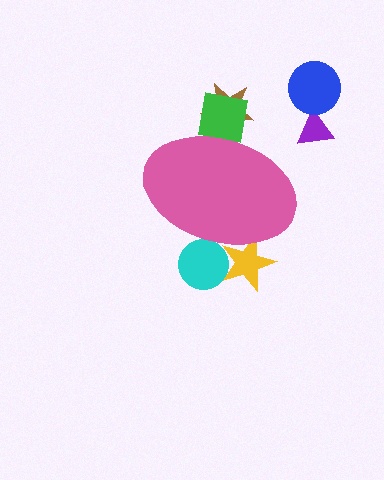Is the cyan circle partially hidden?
Yes, the cyan circle is partially hidden behind the pink ellipse.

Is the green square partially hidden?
Yes, the green square is partially hidden behind the pink ellipse.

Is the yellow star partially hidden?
Yes, the yellow star is partially hidden behind the pink ellipse.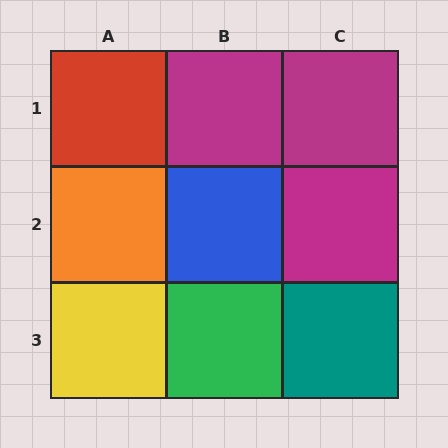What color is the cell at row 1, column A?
Red.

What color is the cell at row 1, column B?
Magenta.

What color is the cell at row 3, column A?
Yellow.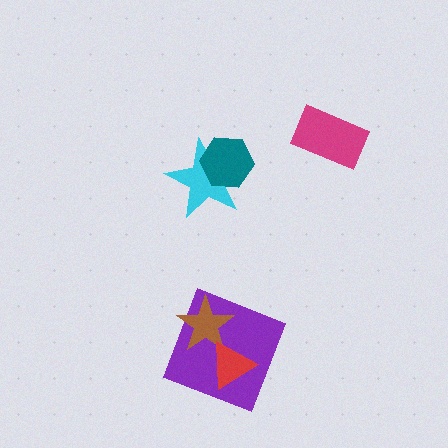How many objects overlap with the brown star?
2 objects overlap with the brown star.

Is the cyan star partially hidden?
Yes, it is partially covered by another shape.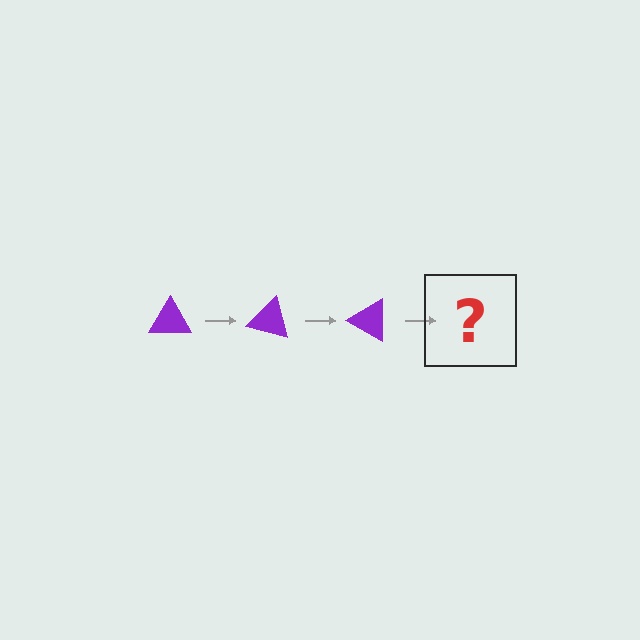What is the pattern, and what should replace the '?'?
The pattern is that the triangle rotates 15 degrees each step. The '?' should be a purple triangle rotated 45 degrees.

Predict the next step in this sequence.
The next step is a purple triangle rotated 45 degrees.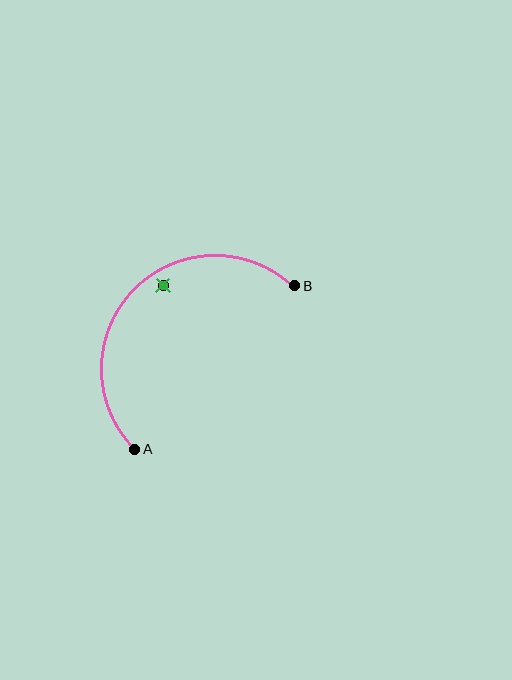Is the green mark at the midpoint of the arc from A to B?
No — the green mark does not lie on the arc at all. It sits slightly inside the curve.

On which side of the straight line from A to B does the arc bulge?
The arc bulges above and to the left of the straight line connecting A and B.